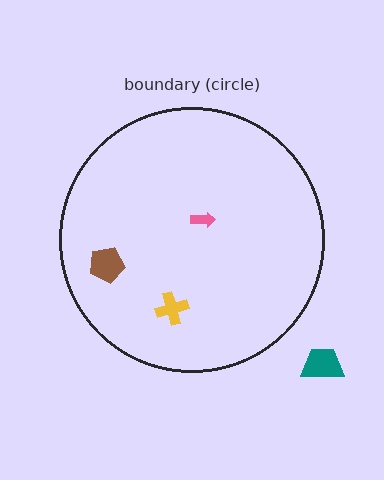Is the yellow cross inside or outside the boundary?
Inside.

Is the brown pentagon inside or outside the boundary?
Inside.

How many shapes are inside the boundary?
3 inside, 1 outside.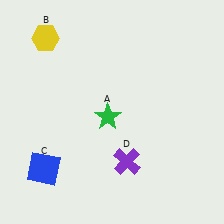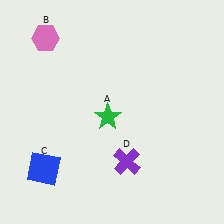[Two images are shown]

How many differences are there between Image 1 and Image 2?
There is 1 difference between the two images.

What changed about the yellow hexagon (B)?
In Image 1, B is yellow. In Image 2, it changed to pink.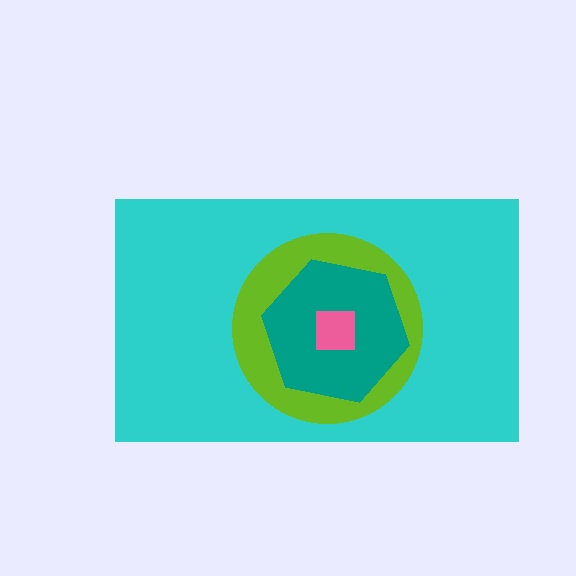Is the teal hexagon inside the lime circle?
Yes.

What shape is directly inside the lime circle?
The teal hexagon.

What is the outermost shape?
The cyan rectangle.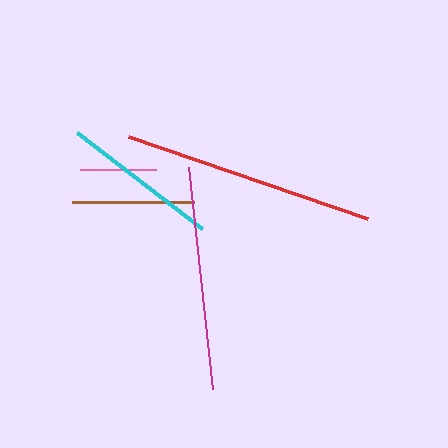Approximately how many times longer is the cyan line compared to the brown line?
The cyan line is approximately 1.3 times the length of the brown line.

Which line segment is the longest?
The red line is the longest at approximately 253 pixels.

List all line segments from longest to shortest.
From longest to shortest: red, magenta, cyan, brown, pink.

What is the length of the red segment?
The red segment is approximately 253 pixels long.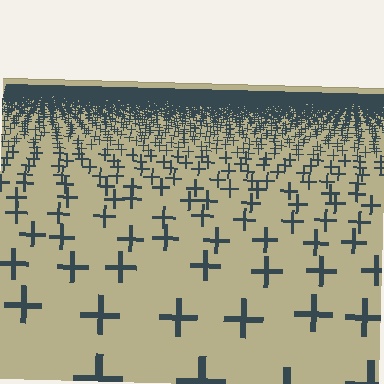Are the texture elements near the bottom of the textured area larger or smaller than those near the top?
Larger. Near the bottom, elements are closer to the viewer and appear at a bigger on-screen size.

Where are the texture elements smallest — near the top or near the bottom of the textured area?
Near the top.